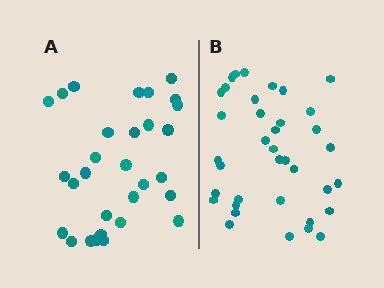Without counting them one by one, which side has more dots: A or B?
Region B (the right region) has more dots.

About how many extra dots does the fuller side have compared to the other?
Region B has roughly 8 or so more dots than region A.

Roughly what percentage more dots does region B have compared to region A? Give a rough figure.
About 25% more.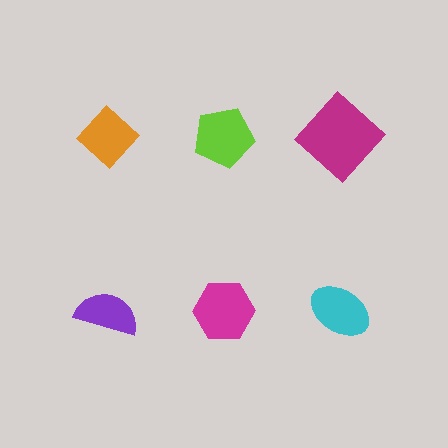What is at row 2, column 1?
A purple semicircle.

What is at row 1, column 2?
A lime pentagon.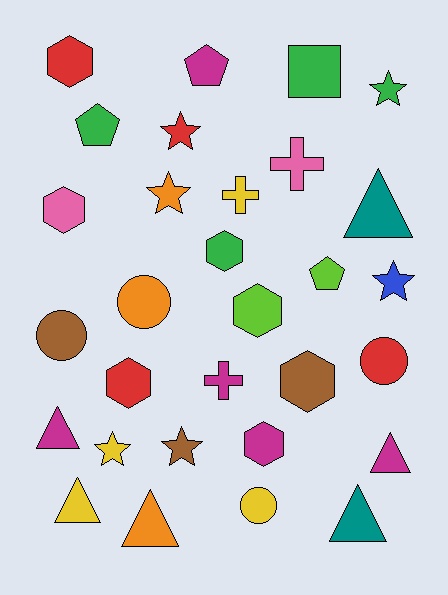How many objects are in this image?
There are 30 objects.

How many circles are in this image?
There are 4 circles.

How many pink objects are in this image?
There are 2 pink objects.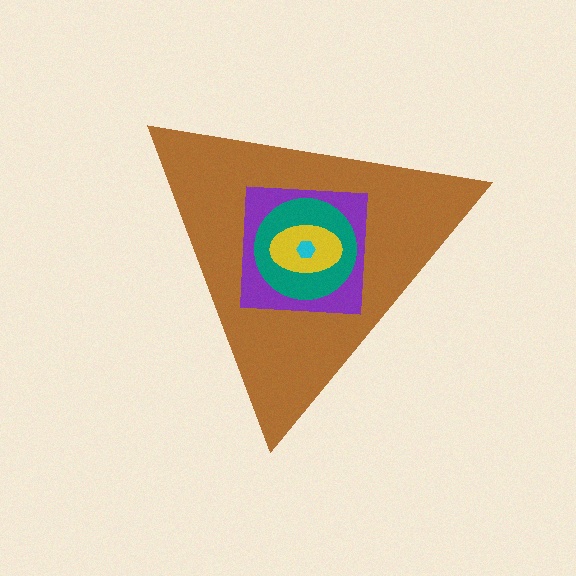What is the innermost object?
The cyan hexagon.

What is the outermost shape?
The brown triangle.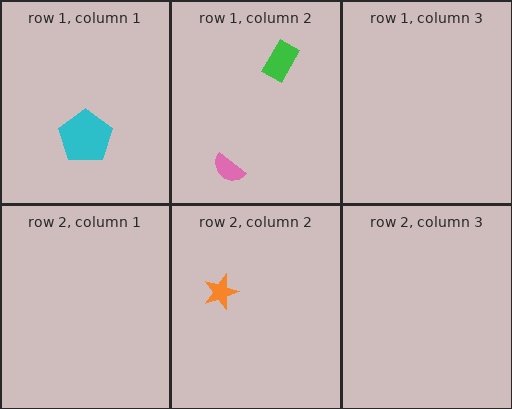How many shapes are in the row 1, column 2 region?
2.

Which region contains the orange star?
The row 2, column 2 region.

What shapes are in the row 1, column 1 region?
The cyan pentagon.